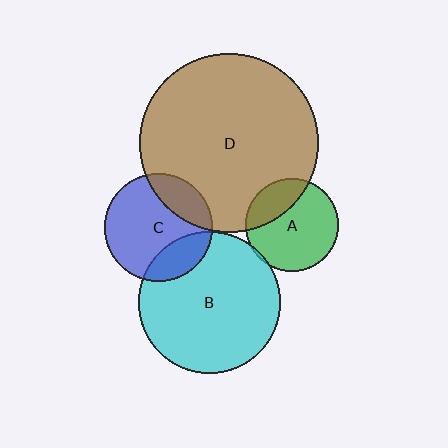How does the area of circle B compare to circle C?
Approximately 1.8 times.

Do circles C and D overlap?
Yes.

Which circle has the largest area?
Circle D (brown).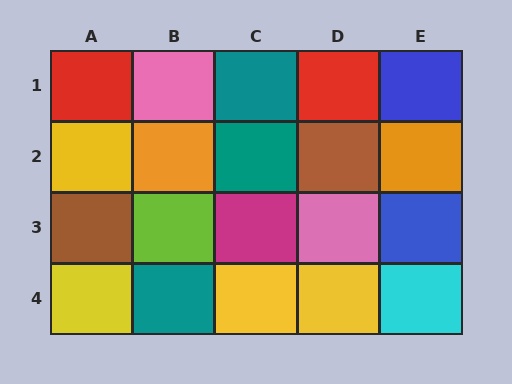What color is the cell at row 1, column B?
Pink.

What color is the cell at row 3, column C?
Magenta.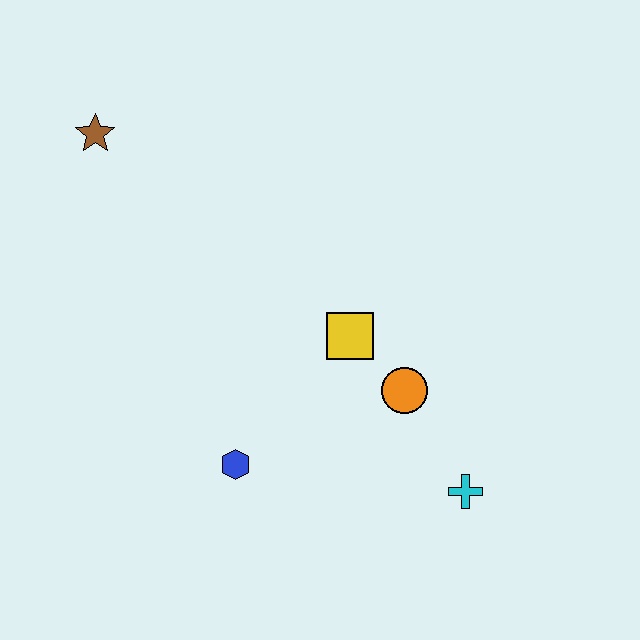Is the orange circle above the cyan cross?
Yes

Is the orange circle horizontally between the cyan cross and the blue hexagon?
Yes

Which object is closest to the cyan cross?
The orange circle is closest to the cyan cross.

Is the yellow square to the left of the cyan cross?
Yes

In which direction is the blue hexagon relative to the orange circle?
The blue hexagon is to the left of the orange circle.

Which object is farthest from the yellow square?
The brown star is farthest from the yellow square.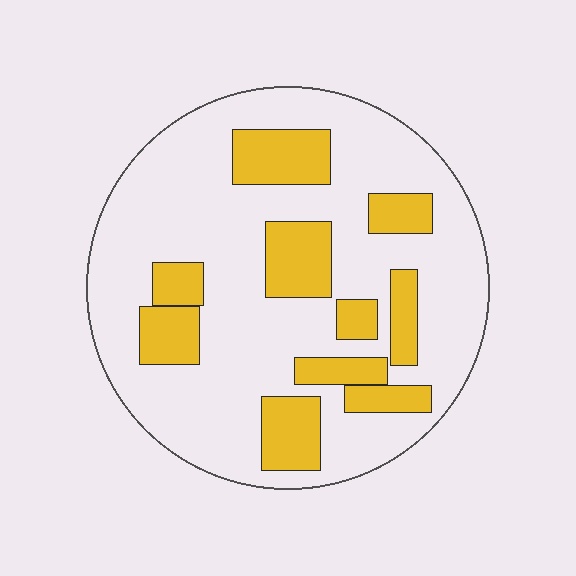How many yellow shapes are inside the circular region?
10.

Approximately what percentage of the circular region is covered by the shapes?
Approximately 25%.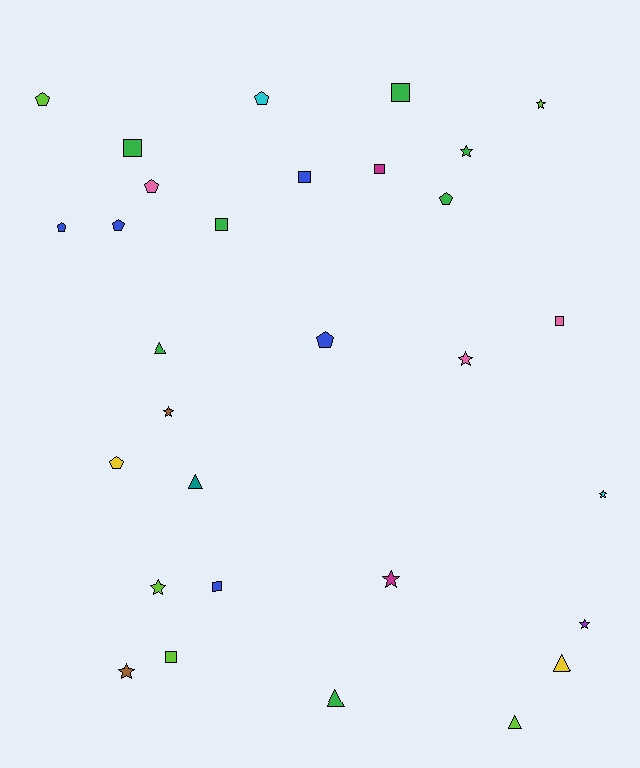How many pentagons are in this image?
There are 8 pentagons.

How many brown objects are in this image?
There are 2 brown objects.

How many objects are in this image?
There are 30 objects.